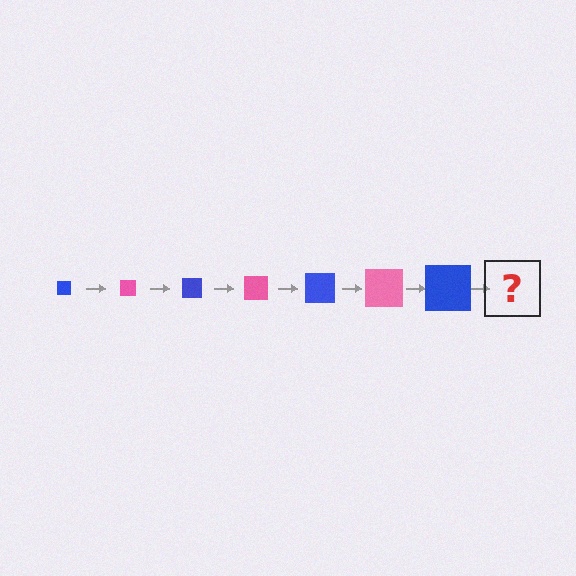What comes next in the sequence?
The next element should be a pink square, larger than the previous one.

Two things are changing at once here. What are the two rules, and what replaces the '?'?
The two rules are that the square grows larger each step and the color cycles through blue and pink. The '?' should be a pink square, larger than the previous one.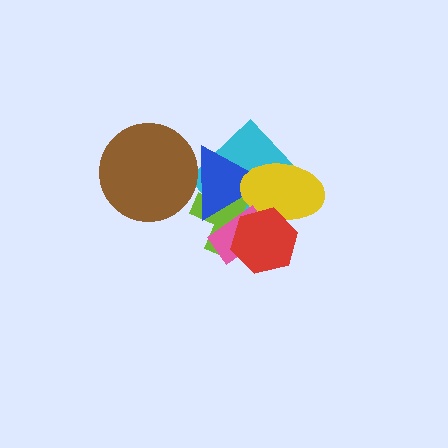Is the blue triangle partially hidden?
Yes, it is partially covered by another shape.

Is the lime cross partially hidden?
Yes, it is partially covered by another shape.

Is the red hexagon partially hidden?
No, no other shape covers it.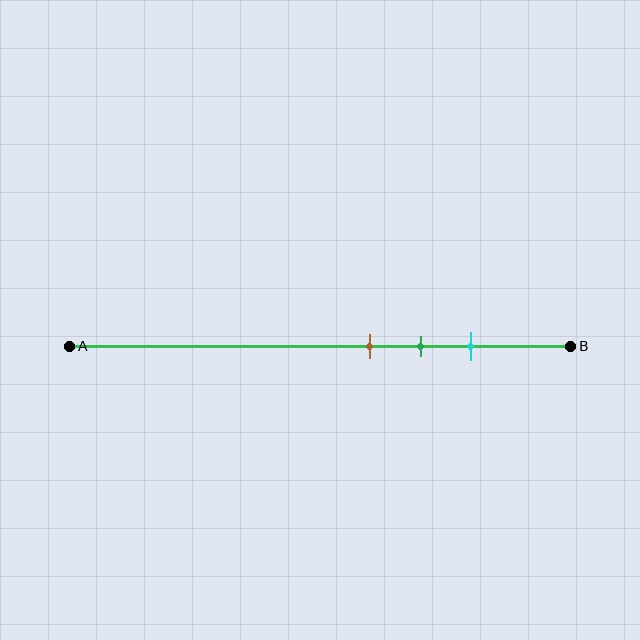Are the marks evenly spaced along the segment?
Yes, the marks are approximately evenly spaced.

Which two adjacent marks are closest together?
The brown and green marks are the closest adjacent pair.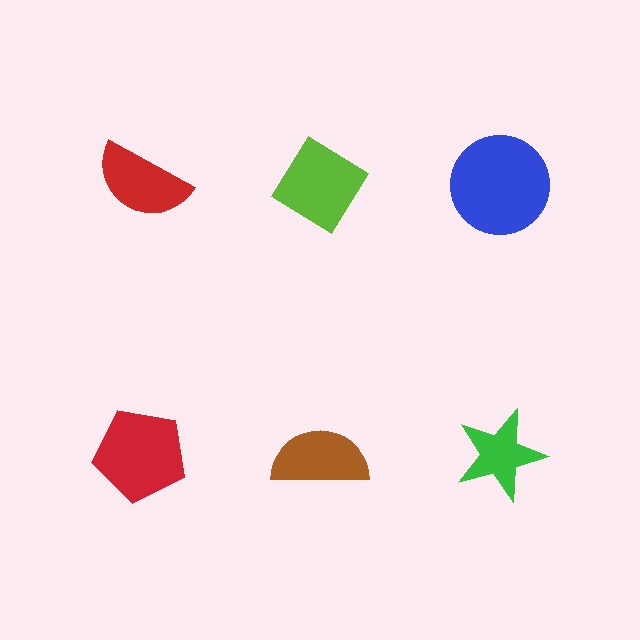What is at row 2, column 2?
A brown semicircle.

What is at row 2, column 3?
A green star.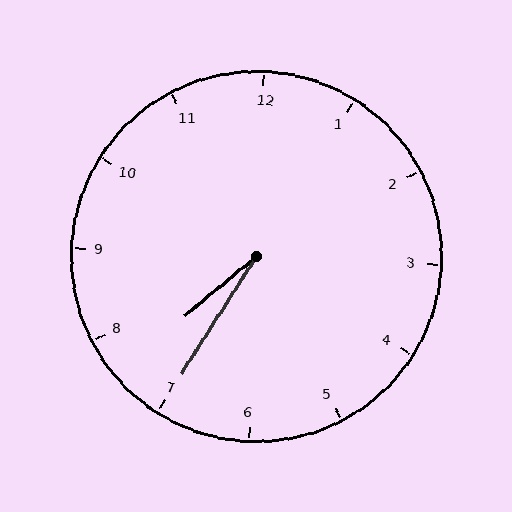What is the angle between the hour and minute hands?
Approximately 18 degrees.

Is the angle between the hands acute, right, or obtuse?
It is acute.